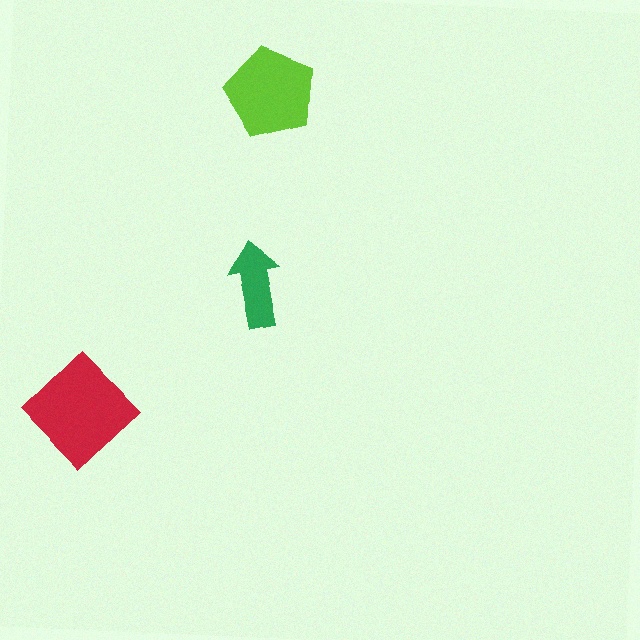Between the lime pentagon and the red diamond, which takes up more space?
The red diamond.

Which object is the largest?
The red diamond.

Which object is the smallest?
The green arrow.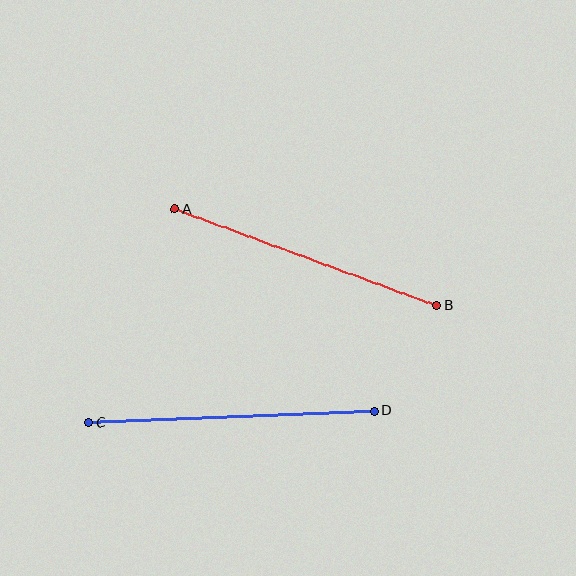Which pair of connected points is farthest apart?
Points C and D are farthest apart.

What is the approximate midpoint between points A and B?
The midpoint is at approximately (305, 257) pixels.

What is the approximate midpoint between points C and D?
The midpoint is at approximately (232, 417) pixels.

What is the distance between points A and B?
The distance is approximately 279 pixels.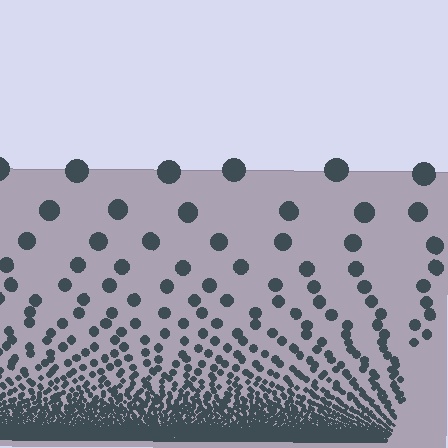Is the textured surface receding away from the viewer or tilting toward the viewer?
The surface appears to tilt toward the viewer. Texture elements get larger and sparser toward the top.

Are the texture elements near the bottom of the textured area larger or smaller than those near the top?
Smaller. The gradient is inverted — elements near the bottom are smaller and denser.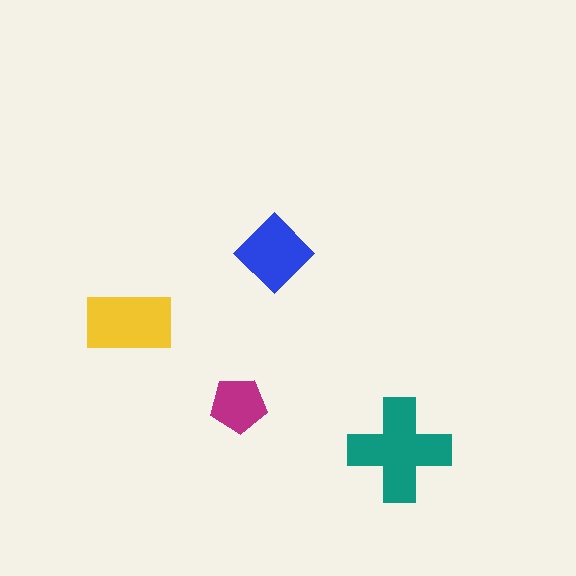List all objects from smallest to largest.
The magenta pentagon, the blue diamond, the yellow rectangle, the teal cross.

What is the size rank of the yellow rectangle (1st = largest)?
2nd.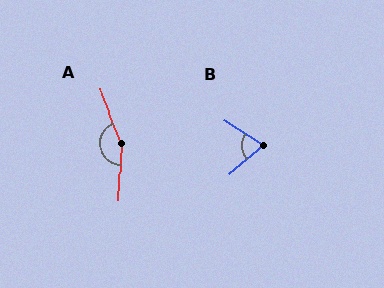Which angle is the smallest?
B, at approximately 73 degrees.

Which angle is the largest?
A, at approximately 156 degrees.